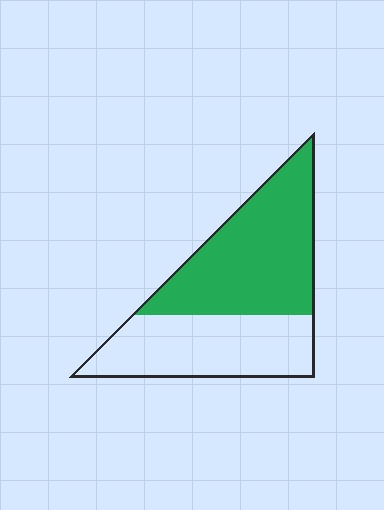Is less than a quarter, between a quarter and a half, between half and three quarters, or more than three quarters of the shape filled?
Between half and three quarters.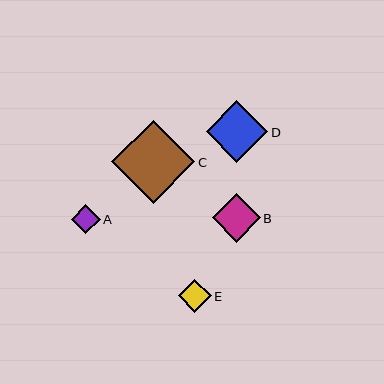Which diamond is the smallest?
Diamond A is the smallest with a size of approximately 29 pixels.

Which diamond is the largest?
Diamond C is the largest with a size of approximately 83 pixels.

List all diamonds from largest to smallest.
From largest to smallest: C, D, B, E, A.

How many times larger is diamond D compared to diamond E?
Diamond D is approximately 1.9 times the size of diamond E.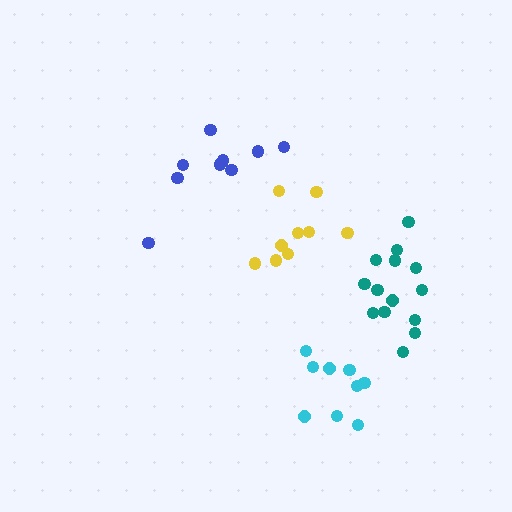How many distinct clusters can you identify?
There are 4 distinct clusters.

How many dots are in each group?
Group 1: 14 dots, Group 2: 9 dots, Group 3: 9 dots, Group 4: 9 dots (41 total).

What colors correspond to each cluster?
The clusters are colored: teal, blue, cyan, yellow.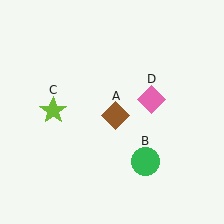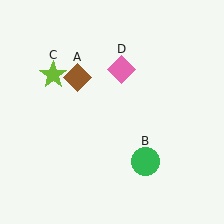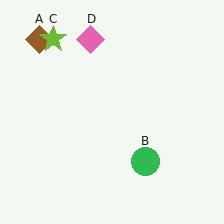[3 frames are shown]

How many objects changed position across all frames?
3 objects changed position: brown diamond (object A), lime star (object C), pink diamond (object D).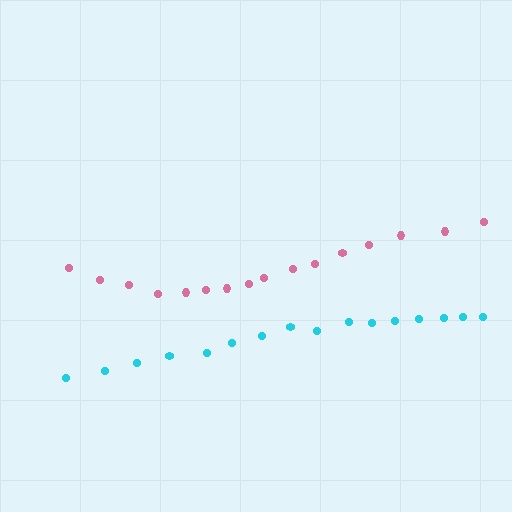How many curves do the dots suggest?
There are 2 distinct paths.